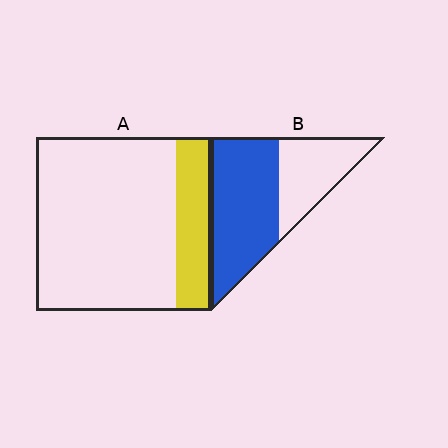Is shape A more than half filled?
No.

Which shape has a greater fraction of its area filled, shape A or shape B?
Shape B.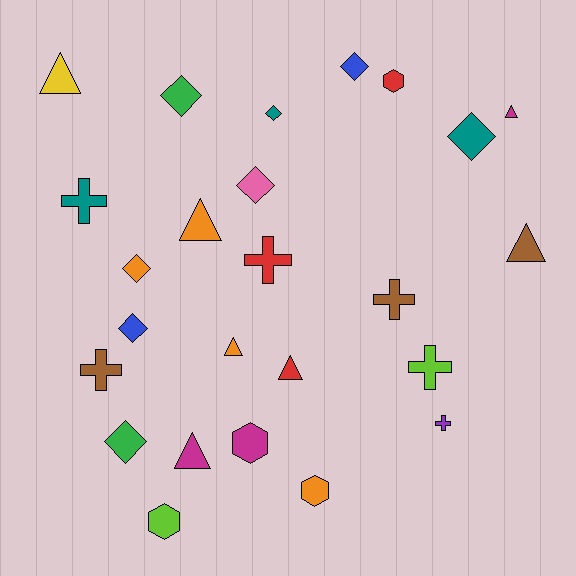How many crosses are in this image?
There are 6 crosses.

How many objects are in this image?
There are 25 objects.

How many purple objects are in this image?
There is 1 purple object.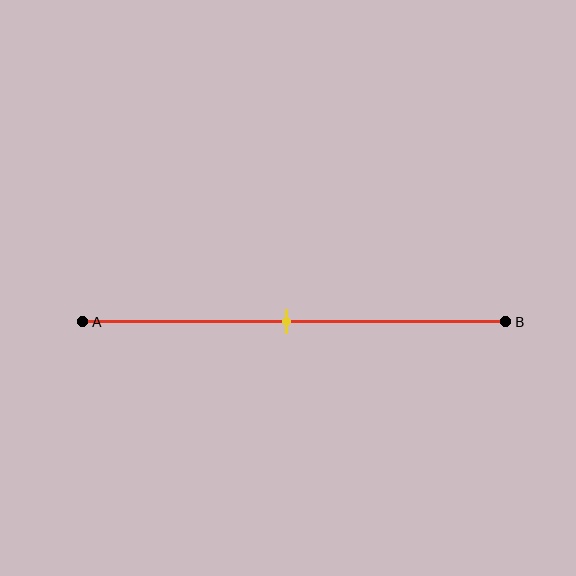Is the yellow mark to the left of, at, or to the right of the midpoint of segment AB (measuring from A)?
The yellow mark is approximately at the midpoint of segment AB.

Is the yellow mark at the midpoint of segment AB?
Yes, the mark is approximately at the midpoint.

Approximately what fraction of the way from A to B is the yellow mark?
The yellow mark is approximately 50% of the way from A to B.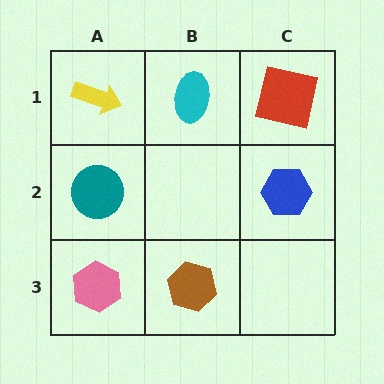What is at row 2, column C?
A blue hexagon.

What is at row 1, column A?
A yellow arrow.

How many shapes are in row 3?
2 shapes.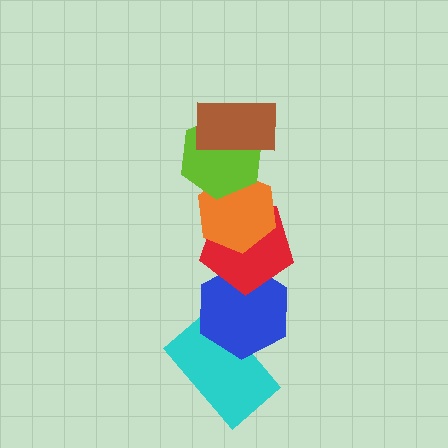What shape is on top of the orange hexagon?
The lime hexagon is on top of the orange hexagon.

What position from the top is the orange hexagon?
The orange hexagon is 3rd from the top.